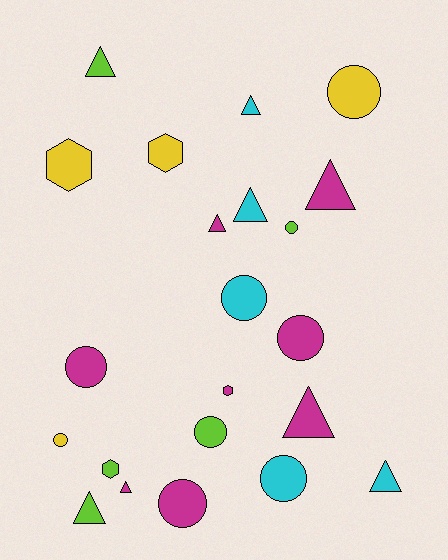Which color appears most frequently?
Magenta, with 8 objects.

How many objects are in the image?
There are 22 objects.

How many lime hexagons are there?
There is 1 lime hexagon.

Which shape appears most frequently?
Triangle, with 9 objects.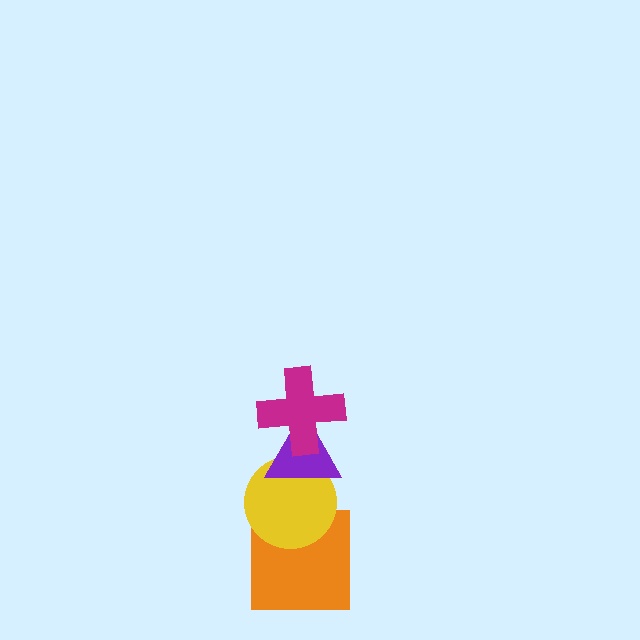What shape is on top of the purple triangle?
The magenta cross is on top of the purple triangle.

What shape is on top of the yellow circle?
The purple triangle is on top of the yellow circle.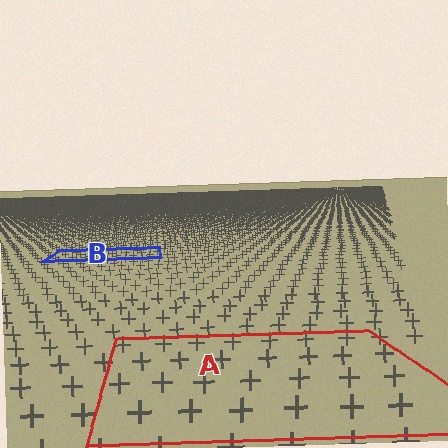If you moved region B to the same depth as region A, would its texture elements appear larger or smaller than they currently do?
They would appear larger. At a closer depth, the same texture elements are projected at a bigger on-screen size.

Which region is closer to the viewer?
Region A is closer. The texture elements there are larger and more spread out.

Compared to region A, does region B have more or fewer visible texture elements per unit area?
Region B has more texture elements per unit area — they are packed more densely because it is farther away.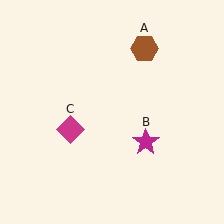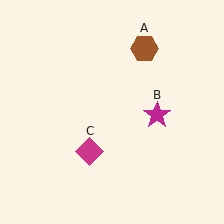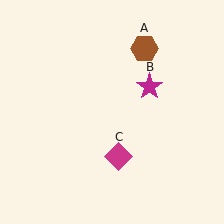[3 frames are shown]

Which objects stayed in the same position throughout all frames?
Brown hexagon (object A) remained stationary.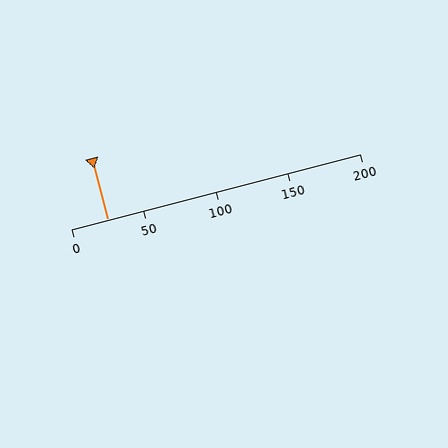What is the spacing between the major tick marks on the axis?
The major ticks are spaced 50 apart.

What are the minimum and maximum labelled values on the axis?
The axis runs from 0 to 200.